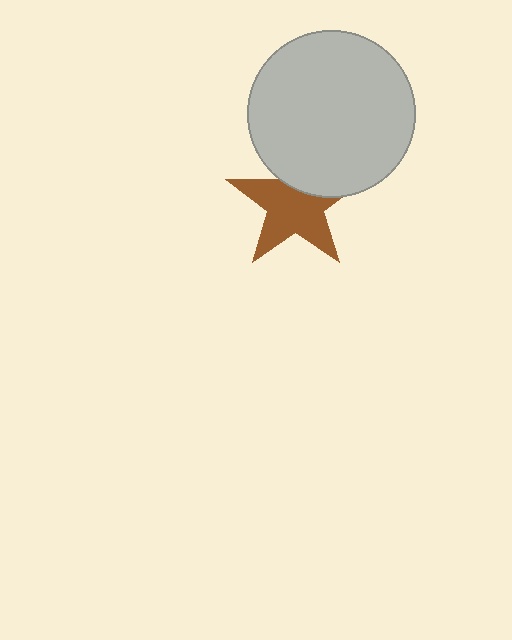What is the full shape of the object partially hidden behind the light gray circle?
The partially hidden object is a brown star.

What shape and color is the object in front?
The object in front is a light gray circle.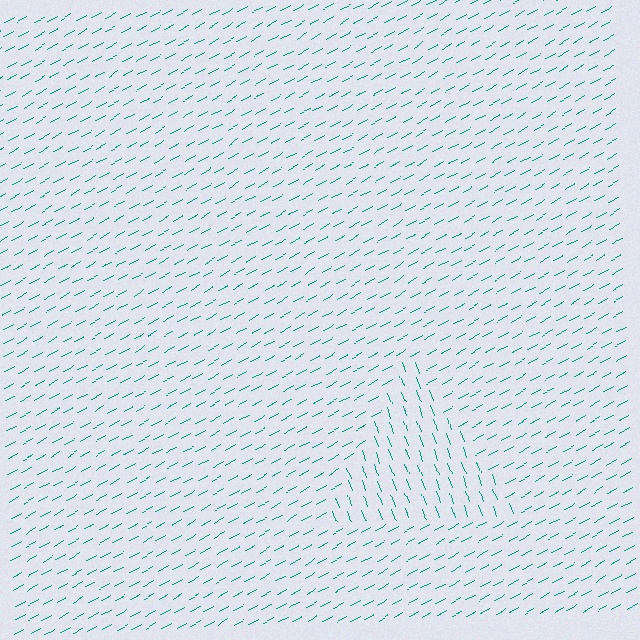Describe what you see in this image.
The image is filled with small teal line segments. A triangle region in the image has lines oriented differently from the surrounding lines, creating a visible texture boundary.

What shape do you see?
I see a triangle.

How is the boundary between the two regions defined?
The boundary is defined purely by a change in line orientation (approximately 82 degrees difference). All lines are the same color and thickness.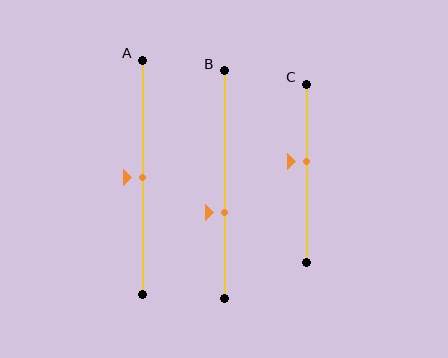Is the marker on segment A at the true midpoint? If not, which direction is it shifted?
Yes, the marker on segment A is at the true midpoint.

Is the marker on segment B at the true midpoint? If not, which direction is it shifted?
No, the marker on segment B is shifted downward by about 12% of the segment length.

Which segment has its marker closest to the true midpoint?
Segment A has its marker closest to the true midpoint.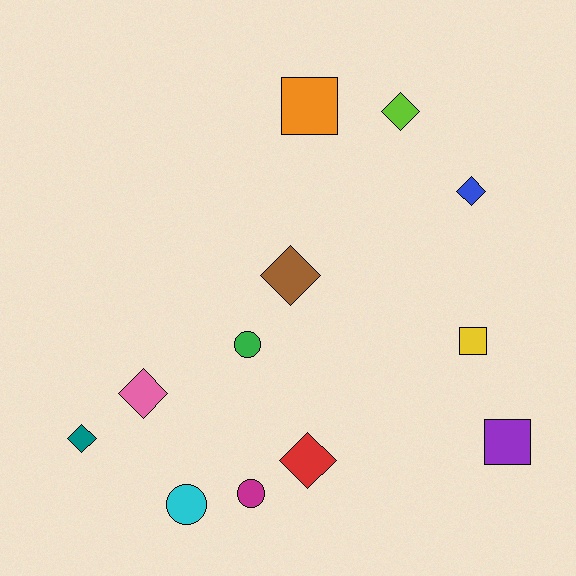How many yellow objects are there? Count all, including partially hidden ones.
There is 1 yellow object.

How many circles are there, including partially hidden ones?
There are 3 circles.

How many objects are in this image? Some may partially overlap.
There are 12 objects.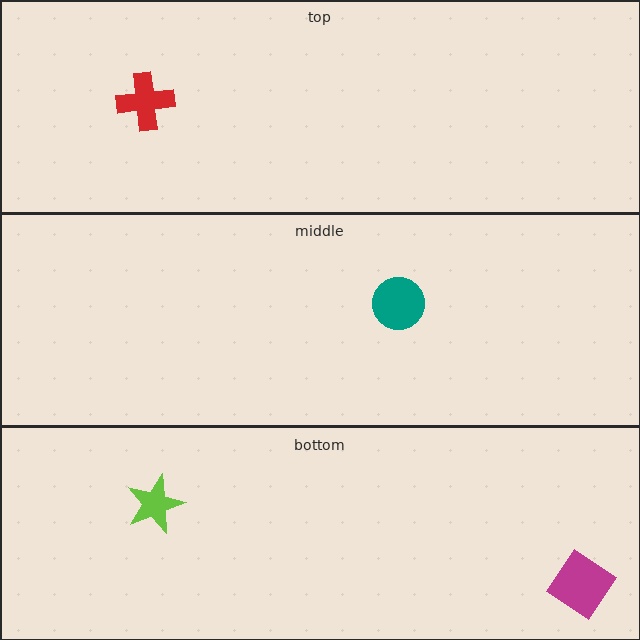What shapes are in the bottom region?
The magenta diamond, the lime star.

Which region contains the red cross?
The top region.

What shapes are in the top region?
The red cross.